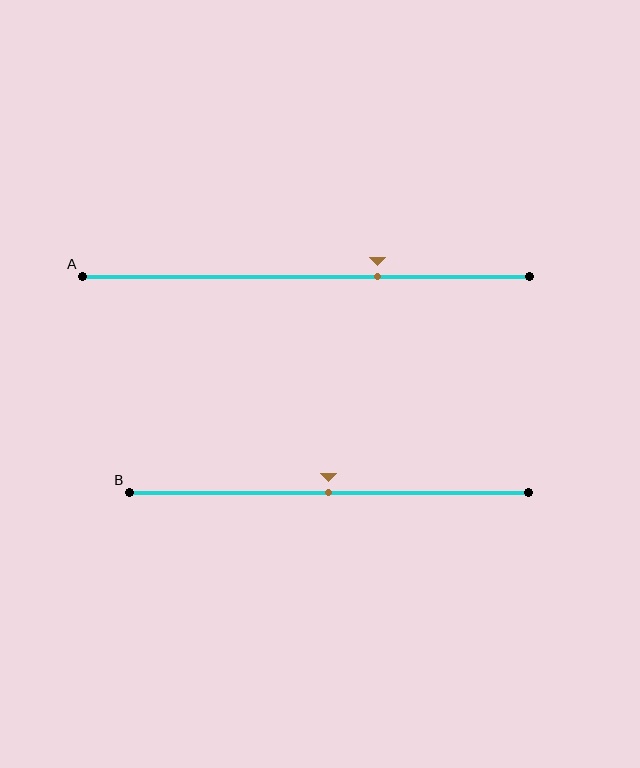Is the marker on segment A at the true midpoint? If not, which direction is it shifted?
No, the marker on segment A is shifted to the right by about 16% of the segment length.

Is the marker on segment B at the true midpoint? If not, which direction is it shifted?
Yes, the marker on segment B is at the true midpoint.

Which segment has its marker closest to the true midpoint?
Segment B has its marker closest to the true midpoint.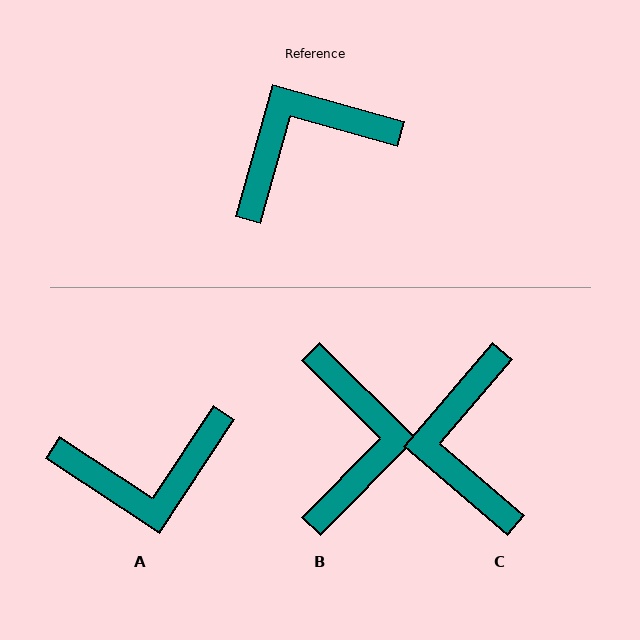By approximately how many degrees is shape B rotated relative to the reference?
Approximately 119 degrees clockwise.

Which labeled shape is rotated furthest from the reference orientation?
A, about 162 degrees away.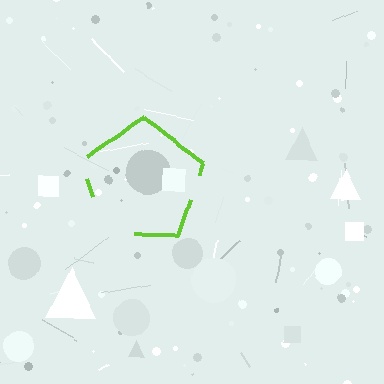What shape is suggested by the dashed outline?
The dashed outline suggests a pentagon.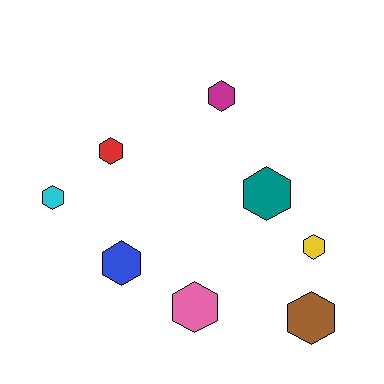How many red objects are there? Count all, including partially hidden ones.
There is 1 red object.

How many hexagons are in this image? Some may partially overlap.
There are 8 hexagons.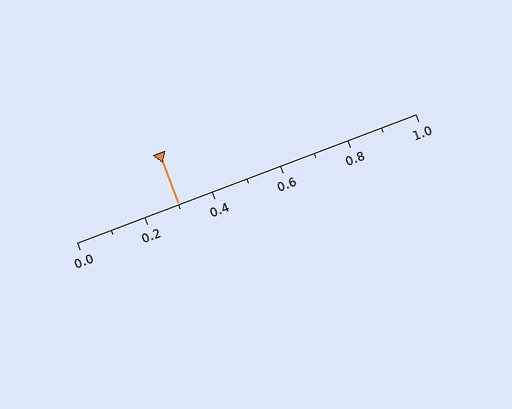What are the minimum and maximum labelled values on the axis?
The axis runs from 0.0 to 1.0.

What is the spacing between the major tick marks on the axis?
The major ticks are spaced 0.2 apart.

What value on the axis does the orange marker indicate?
The marker indicates approximately 0.3.